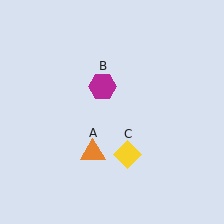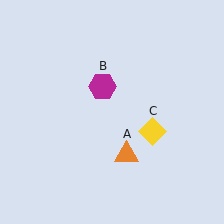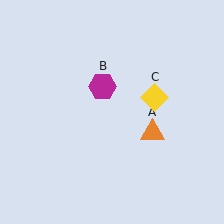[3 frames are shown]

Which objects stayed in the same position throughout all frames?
Magenta hexagon (object B) remained stationary.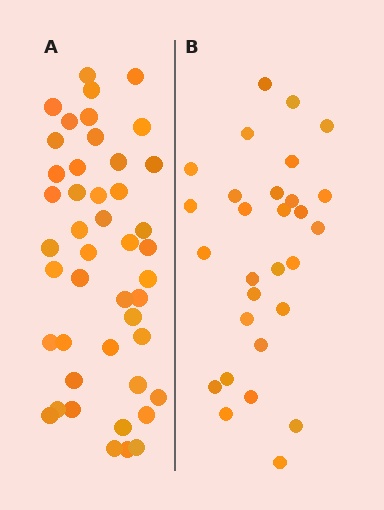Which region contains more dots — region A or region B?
Region A (the left region) has more dots.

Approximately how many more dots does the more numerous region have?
Region A has approximately 15 more dots than region B.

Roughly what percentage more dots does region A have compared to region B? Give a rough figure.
About 55% more.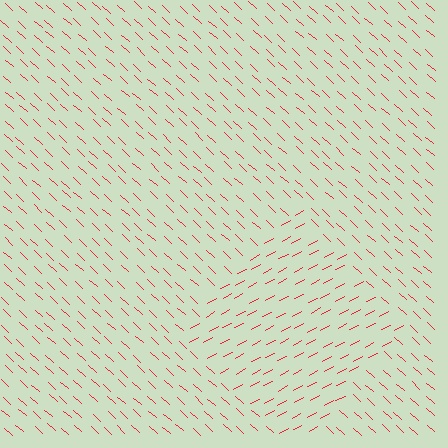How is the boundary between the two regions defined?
The boundary is defined purely by a change in line orientation (approximately 71 degrees difference). All lines are the same color and thickness.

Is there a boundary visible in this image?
Yes, there is a texture boundary formed by a change in line orientation.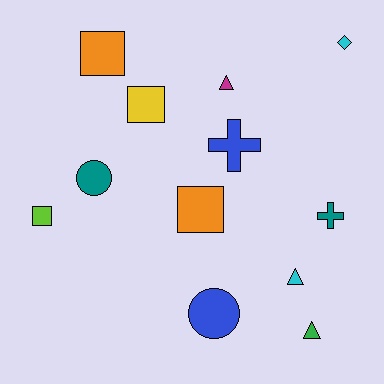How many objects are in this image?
There are 12 objects.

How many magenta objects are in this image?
There is 1 magenta object.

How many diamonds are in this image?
There is 1 diamond.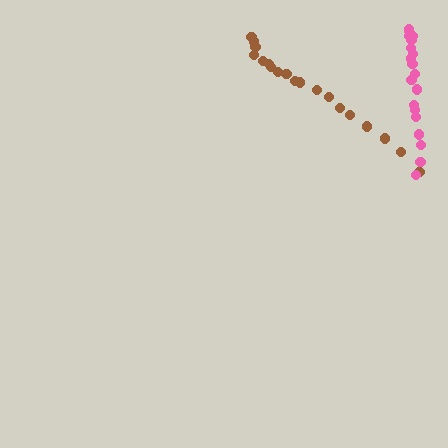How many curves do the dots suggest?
There are 2 distinct paths.